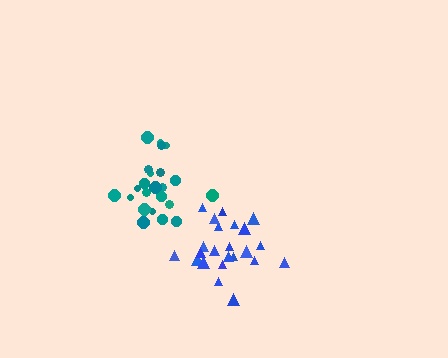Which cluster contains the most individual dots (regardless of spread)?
Teal (24).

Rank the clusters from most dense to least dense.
teal, blue.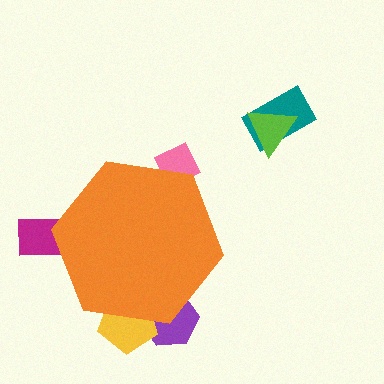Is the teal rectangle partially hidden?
No, the teal rectangle is fully visible.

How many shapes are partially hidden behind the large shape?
4 shapes are partially hidden.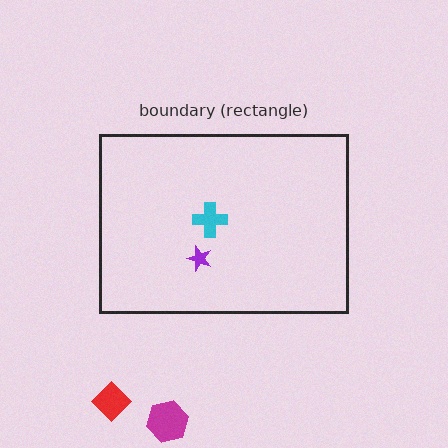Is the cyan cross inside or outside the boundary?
Inside.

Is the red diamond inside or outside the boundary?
Outside.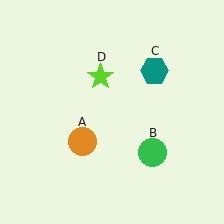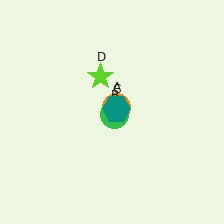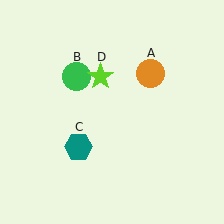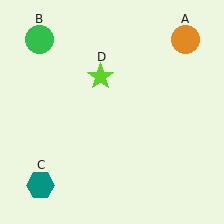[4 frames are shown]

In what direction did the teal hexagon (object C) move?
The teal hexagon (object C) moved down and to the left.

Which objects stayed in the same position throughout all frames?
Lime star (object D) remained stationary.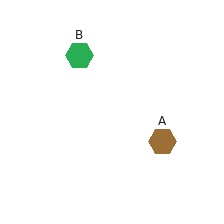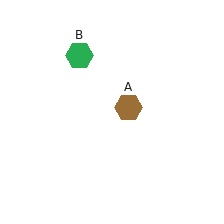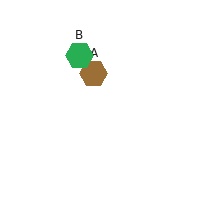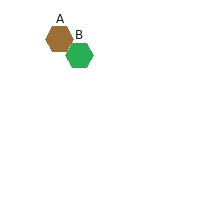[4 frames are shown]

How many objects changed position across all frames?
1 object changed position: brown hexagon (object A).